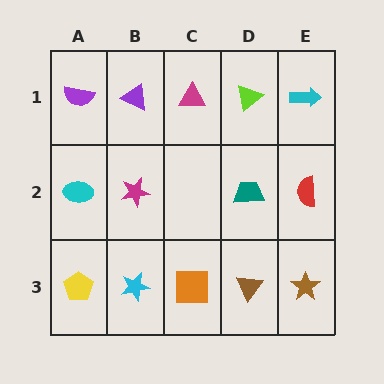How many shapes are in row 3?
5 shapes.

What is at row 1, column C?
A magenta triangle.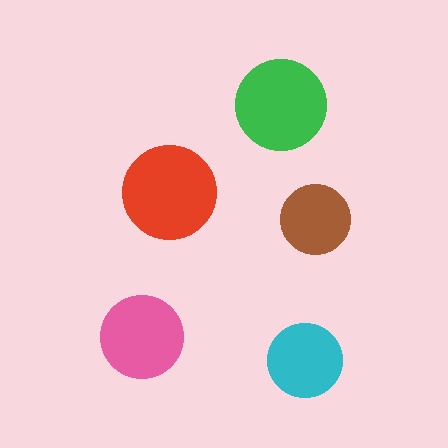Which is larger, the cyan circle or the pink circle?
The pink one.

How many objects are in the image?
There are 5 objects in the image.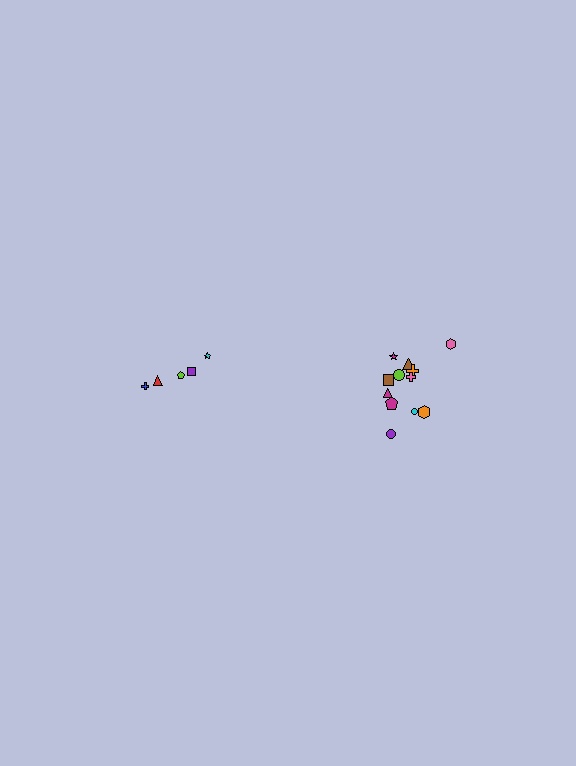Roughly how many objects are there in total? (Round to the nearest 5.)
Roughly 15 objects in total.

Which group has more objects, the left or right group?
The right group.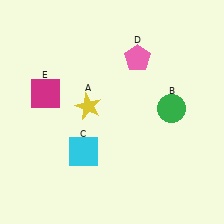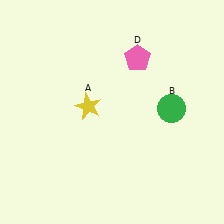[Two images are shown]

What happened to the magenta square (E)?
The magenta square (E) was removed in Image 2. It was in the top-left area of Image 1.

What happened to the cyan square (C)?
The cyan square (C) was removed in Image 2. It was in the bottom-left area of Image 1.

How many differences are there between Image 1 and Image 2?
There are 2 differences between the two images.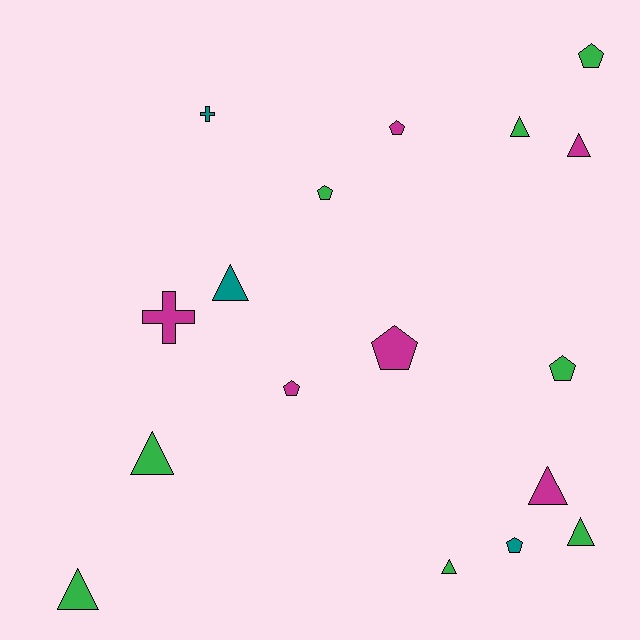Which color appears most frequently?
Green, with 8 objects.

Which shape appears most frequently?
Triangle, with 8 objects.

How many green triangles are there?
There are 5 green triangles.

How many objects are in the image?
There are 17 objects.